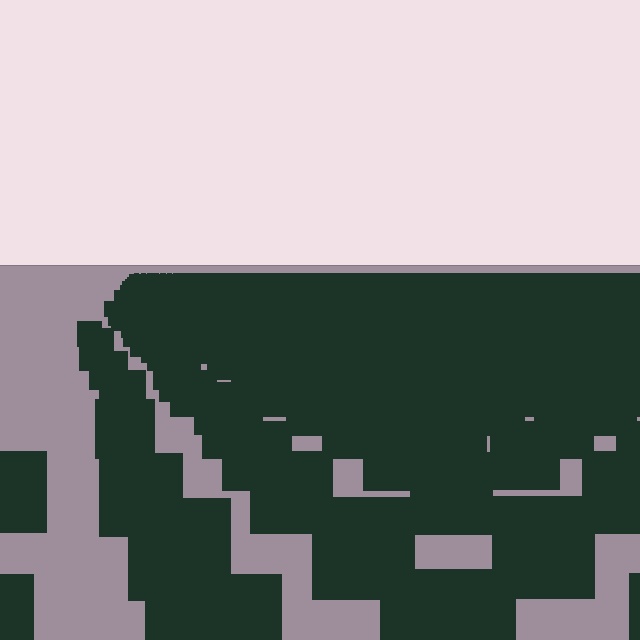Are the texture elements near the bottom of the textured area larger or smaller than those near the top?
Larger. Near the bottom, elements are closer to the viewer and appear at a bigger on-screen size.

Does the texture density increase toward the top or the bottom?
Density increases toward the top.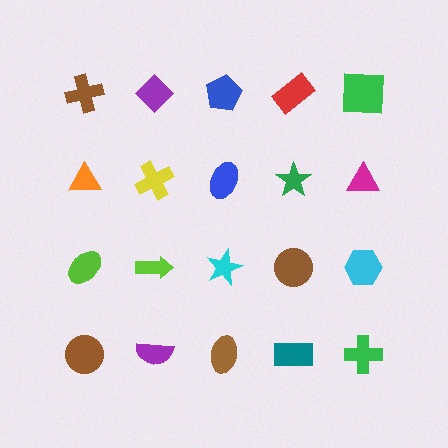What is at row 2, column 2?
A yellow cross.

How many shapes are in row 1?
5 shapes.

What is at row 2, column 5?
A magenta triangle.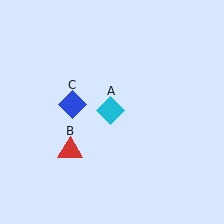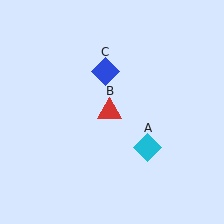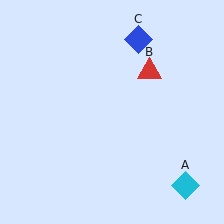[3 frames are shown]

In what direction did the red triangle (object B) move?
The red triangle (object B) moved up and to the right.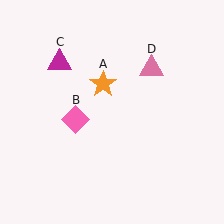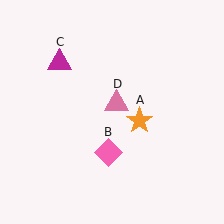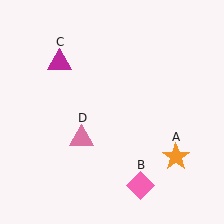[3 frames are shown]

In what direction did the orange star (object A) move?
The orange star (object A) moved down and to the right.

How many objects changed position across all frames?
3 objects changed position: orange star (object A), pink diamond (object B), pink triangle (object D).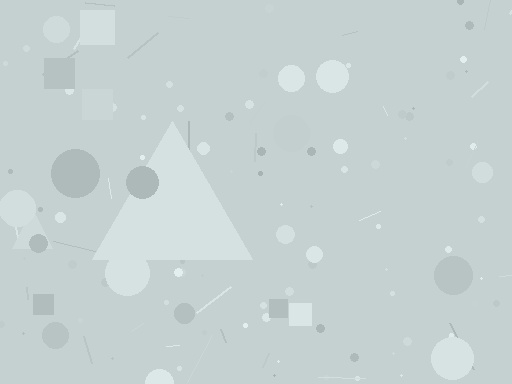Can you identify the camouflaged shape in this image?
The camouflaged shape is a triangle.